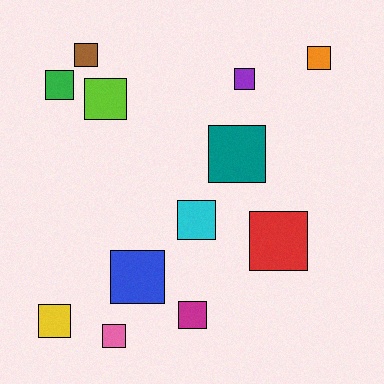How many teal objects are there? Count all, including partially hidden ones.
There is 1 teal object.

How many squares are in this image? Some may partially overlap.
There are 12 squares.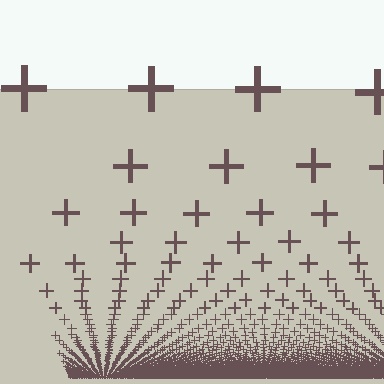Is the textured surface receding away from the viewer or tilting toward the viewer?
The surface appears to tilt toward the viewer. Texture elements get larger and sparser toward the top.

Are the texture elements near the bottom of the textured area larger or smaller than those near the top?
Smaller. The gradient is inverted — elements near the bottom are smaller and denser.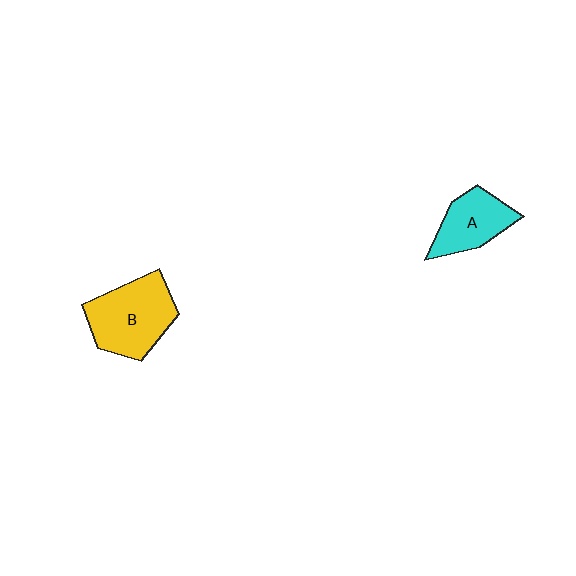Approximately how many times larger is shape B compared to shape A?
Approximately 1.5 times.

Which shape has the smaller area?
Shape A (cyan).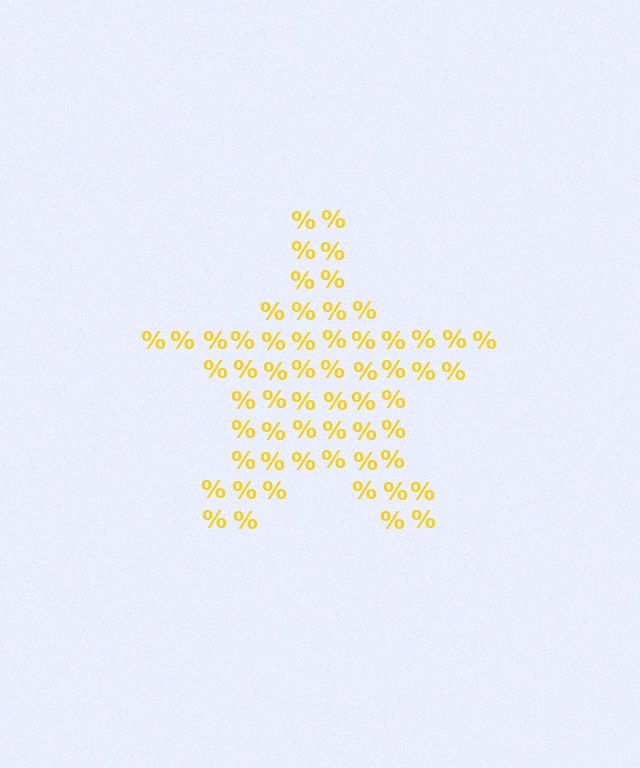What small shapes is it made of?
It is made of small percent signs.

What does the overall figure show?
The overall figure shows a star.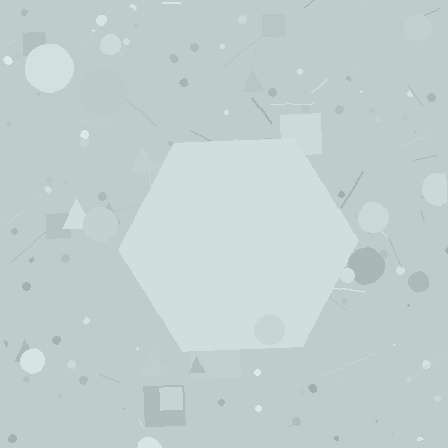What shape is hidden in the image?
A hexagon is hidden in the image.